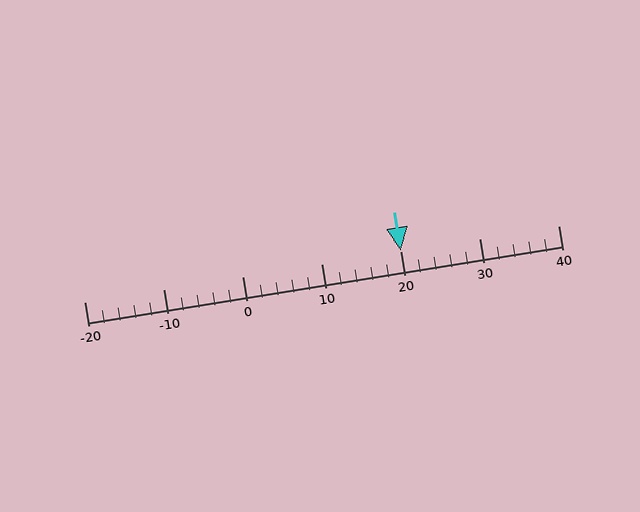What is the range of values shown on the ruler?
The ruler shows values from -20 to 40.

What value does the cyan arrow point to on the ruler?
The cyan arrow points to approximately 20.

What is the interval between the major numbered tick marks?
The major tick marks are spaced 10 units apart.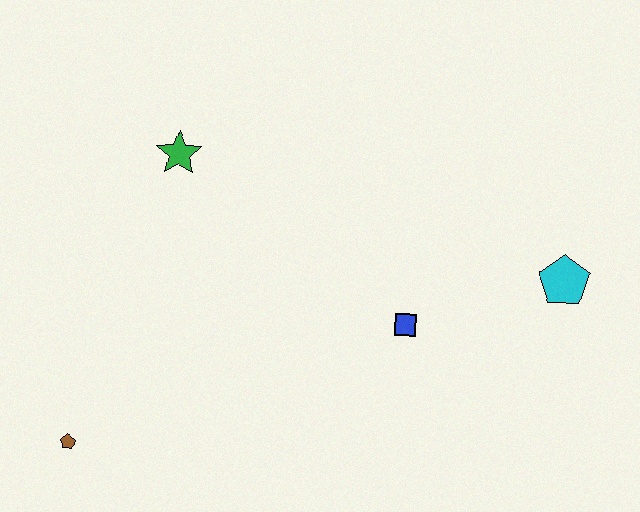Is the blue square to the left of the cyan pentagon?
Yes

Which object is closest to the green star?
The blue square is closest to the green star.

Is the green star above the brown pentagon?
Yes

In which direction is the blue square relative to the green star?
The blue square is to the right of the green star.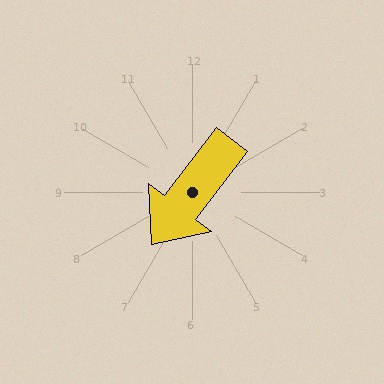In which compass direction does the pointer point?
Southwest.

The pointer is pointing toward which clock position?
Roughly 7 o'clock.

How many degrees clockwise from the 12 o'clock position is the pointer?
Approximately 218 degrees.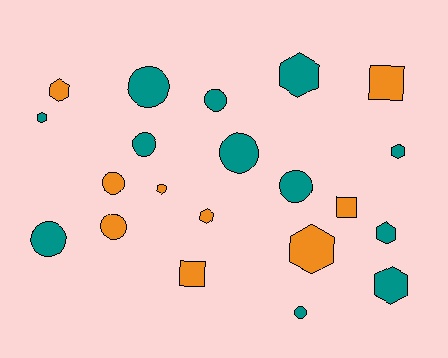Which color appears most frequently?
Teal, with 12 objects.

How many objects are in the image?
There are 21 objects.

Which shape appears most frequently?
Circle, with 9 objects.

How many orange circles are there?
There are 2 orange circles.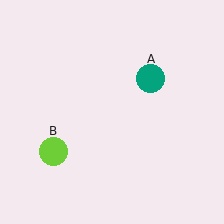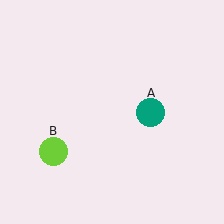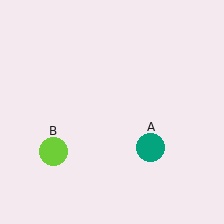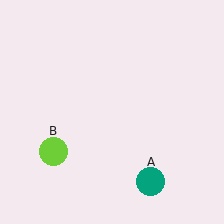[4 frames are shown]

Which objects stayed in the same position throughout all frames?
Lime circle (object B) remained stationary.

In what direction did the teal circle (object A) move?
The teal circle (object A) moved down.